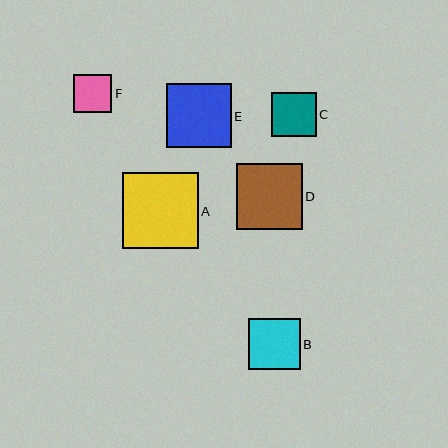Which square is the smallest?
Square F is the smallest with a size of approximately 39 pixels.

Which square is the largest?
Square A is the largest with a size of approximately 76 pixels.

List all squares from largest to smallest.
From largest to smallest: A, D, E, B, C, F.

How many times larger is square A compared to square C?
Square A is approximately 1.7 times the size of square C.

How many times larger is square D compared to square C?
Square D is approximately 1.5 times the size of square C.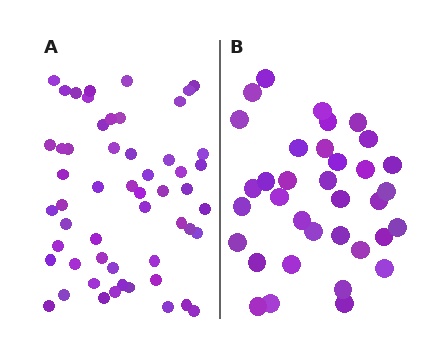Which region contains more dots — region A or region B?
Region A (the left region) has more dots.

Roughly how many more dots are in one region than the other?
Region A has approximately 20 more dots than region B.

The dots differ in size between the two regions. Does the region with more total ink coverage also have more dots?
No. Region B has more total ink coverage because its dots are larger, but region A actually contains more individual dots. Total area can be misleading — the number of items is what matters here.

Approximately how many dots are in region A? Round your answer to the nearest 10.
About 50 dots. (The exact count is 54, which rounds to 50.)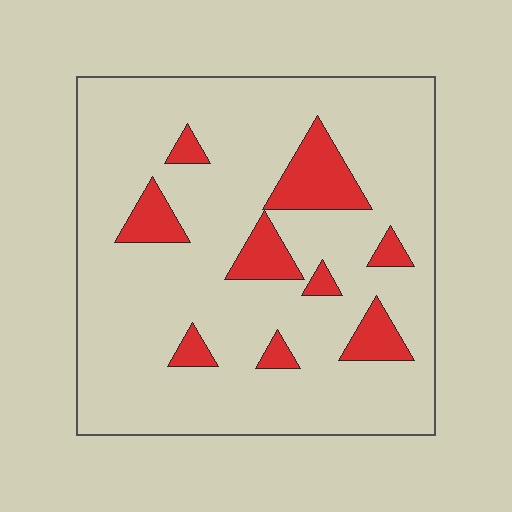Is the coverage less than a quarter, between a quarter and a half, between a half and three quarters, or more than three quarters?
Less than a quarter.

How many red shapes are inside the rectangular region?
9.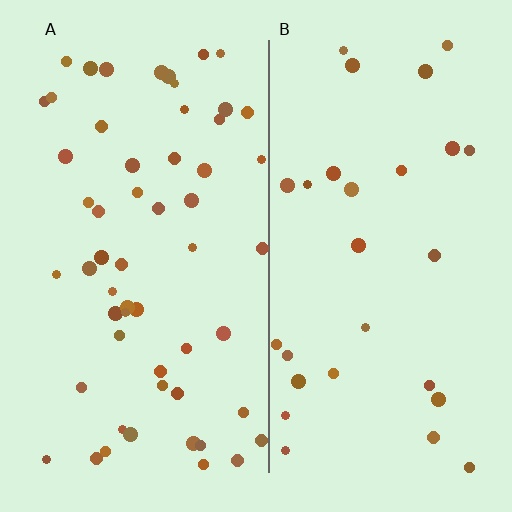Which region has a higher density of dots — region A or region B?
A (the left).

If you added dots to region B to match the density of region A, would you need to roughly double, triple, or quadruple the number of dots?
Approximately double.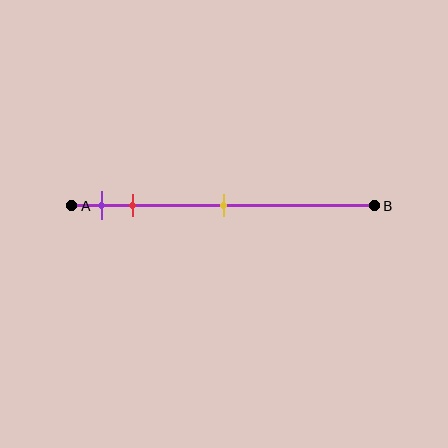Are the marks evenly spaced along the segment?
No, the marks are not evenly spaced.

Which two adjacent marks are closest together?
The purple and red marks are the closest adjacent pair.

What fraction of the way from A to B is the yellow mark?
The yellow mark is approximately 50% (0.5) of the way from A to B.